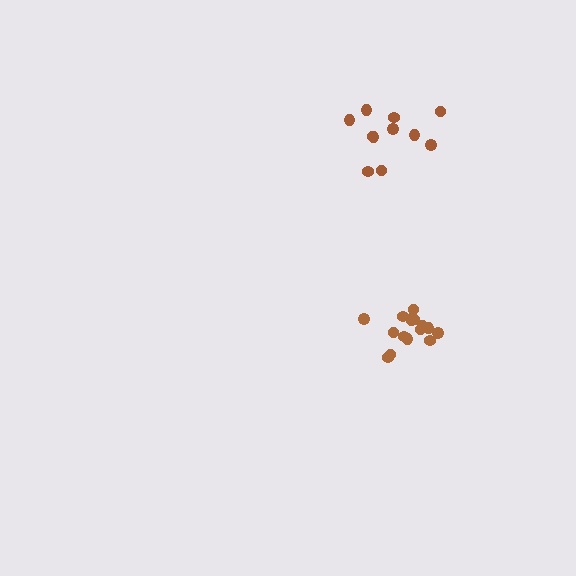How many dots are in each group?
Group 1: 16 dots, Group 2: 11 dots (27 total).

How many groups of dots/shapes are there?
There are 2 groups.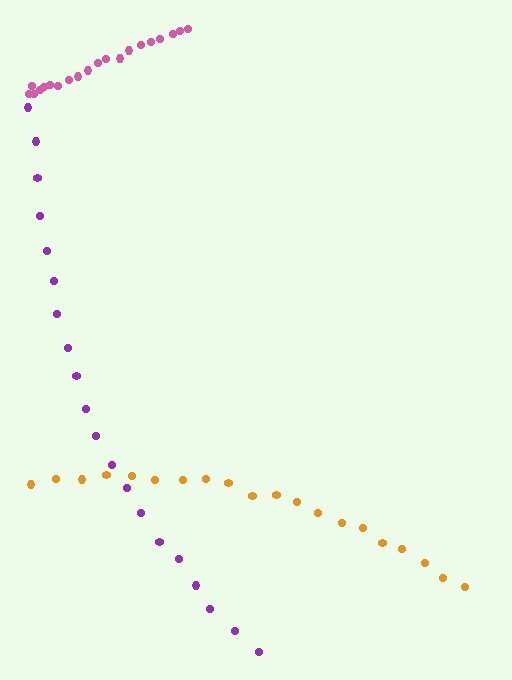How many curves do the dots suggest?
There are 3 distinct paths.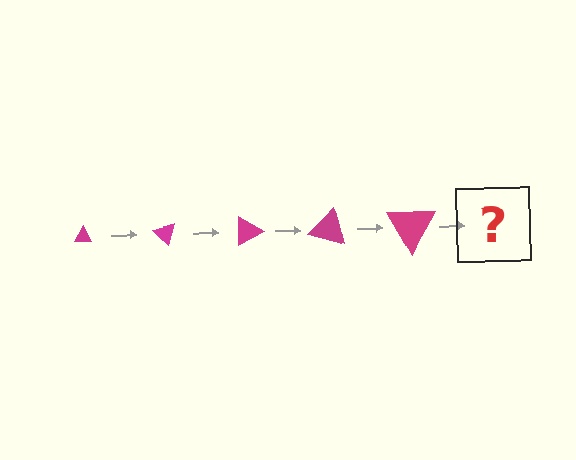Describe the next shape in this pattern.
It should be a triangle, larger than the previous one and rotated 225 degrees from the start.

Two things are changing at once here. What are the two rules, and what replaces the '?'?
The two rules are that the triangle grows larger each step and it rotates 45 degrees each step. The '?' should be a triangle, larger than the previous one and rotated 225 degrees from the start.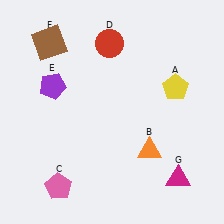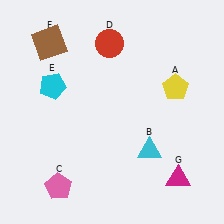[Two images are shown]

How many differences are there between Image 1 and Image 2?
There are 2 differences between the two images.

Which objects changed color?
B changed from orange to cyan. E changed from purple to cyan.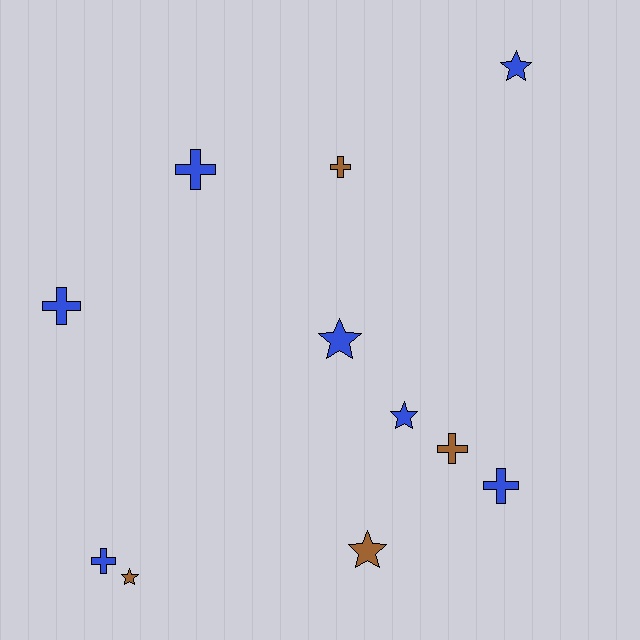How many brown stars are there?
There are 2 brown stars.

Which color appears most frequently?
Blue, with 7 objects.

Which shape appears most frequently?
Cross, with 6 objects.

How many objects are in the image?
There are 11 objects.